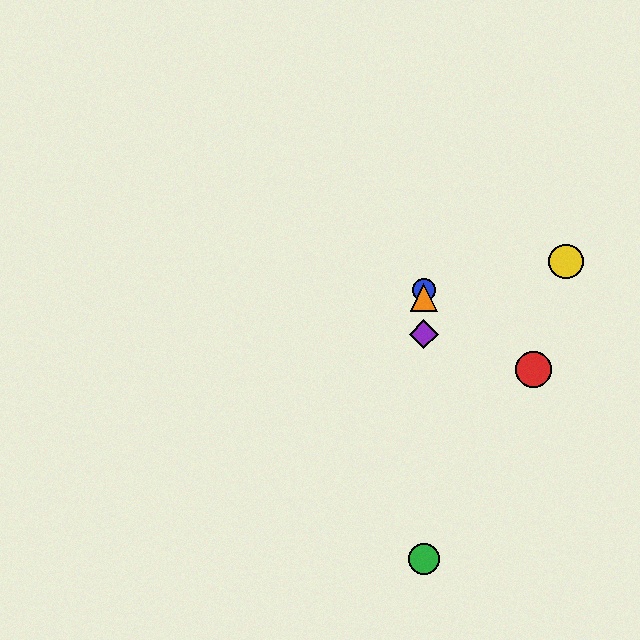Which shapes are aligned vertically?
The blue circle, the green circle, the purple diamond, the orange triangle are aligned vertically.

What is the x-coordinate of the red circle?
The red circle is at x≈533.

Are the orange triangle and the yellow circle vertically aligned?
No, the orange triangle is at x≈424 and the yellow circle is at x≈566.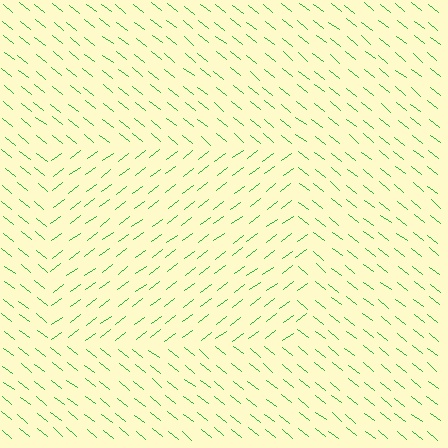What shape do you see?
I see a rectangle.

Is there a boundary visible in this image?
Yes, there is a texture boundary formed by a change in line orientation.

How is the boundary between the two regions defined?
The boundary is defined purely by a change in line orientation (approximately 76 degrees difference). All lines are the same color and thickness.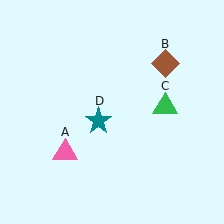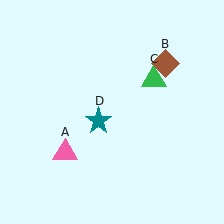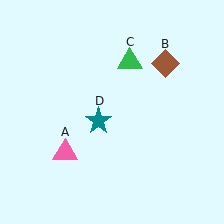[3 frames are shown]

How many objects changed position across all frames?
1 object changed position: green triangle (object C).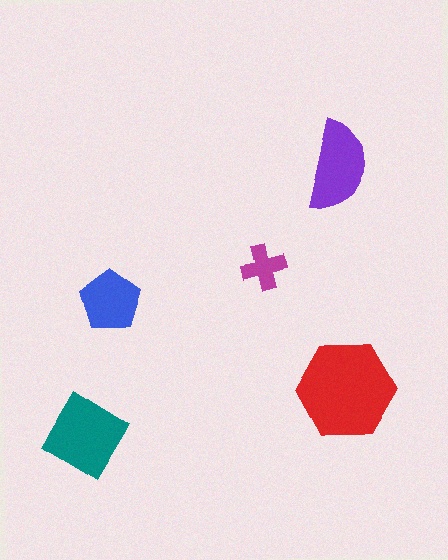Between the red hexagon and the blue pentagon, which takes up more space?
The red hexagon.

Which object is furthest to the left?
The teal diamond is leftmost.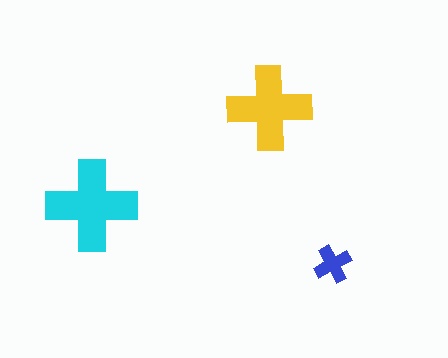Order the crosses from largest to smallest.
the cyan one, the yellow one, the blue one.